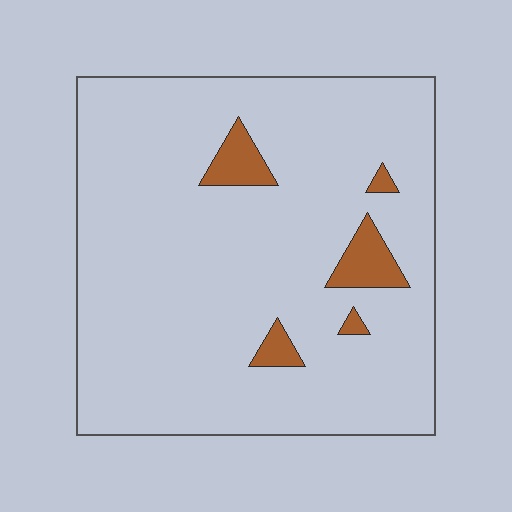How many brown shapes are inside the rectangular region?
5.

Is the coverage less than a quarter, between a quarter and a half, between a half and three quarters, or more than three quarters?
Less than a quarter.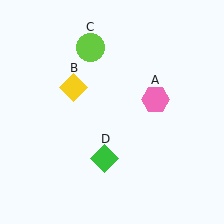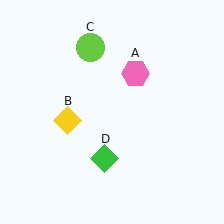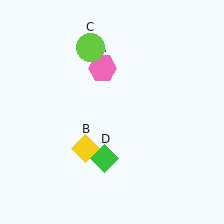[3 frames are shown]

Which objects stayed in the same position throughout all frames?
Lime circle (object C) and green diamond (object D) remained stationary.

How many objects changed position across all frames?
2 objects changed position: pink hexagon (object A), yellow diamond (object B).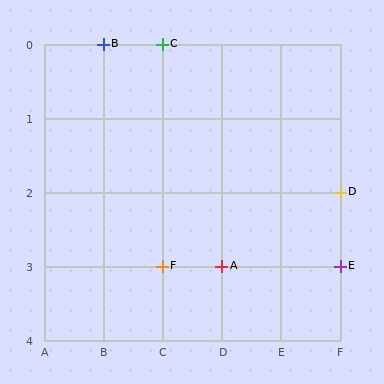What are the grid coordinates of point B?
Point B is at grid coordinates (B, 0).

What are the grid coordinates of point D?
Point D is at grid coordinates (F, 2).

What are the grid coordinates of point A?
Point A is at grid coordinates (D, 3).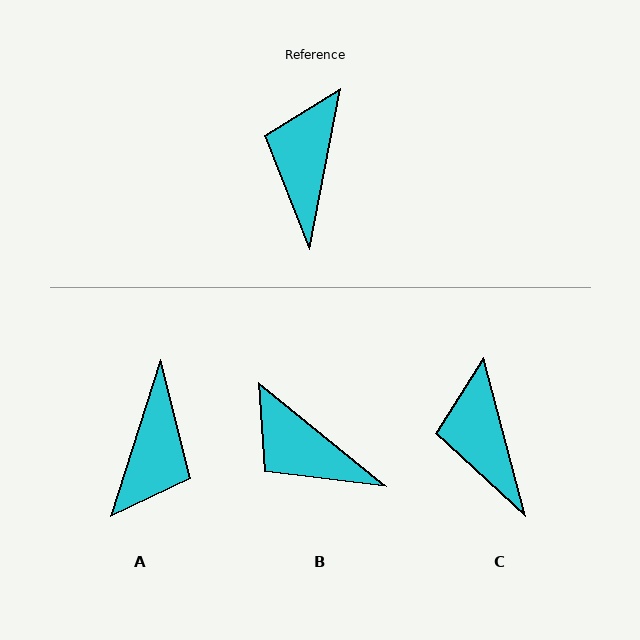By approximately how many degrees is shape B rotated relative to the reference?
Approximately 62 degrees counter-clockwise.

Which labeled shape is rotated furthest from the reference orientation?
A, about 173 degrees away.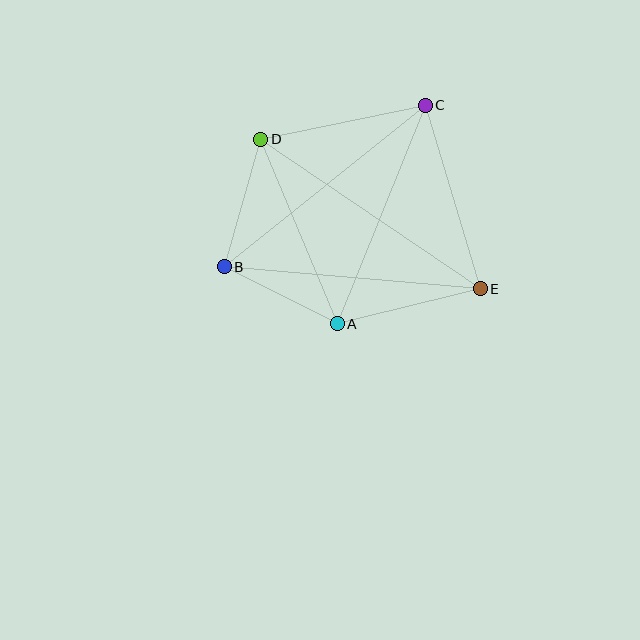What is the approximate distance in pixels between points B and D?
The distance between B and D is approximately 132 pixels.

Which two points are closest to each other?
Points A and B are closest to each other.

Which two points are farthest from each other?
Points D and E are farthest from each other.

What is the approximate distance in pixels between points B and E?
The distance between B and E is approximately 257 pixels.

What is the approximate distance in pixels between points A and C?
The distance between A and C is approximately 235 pixels.